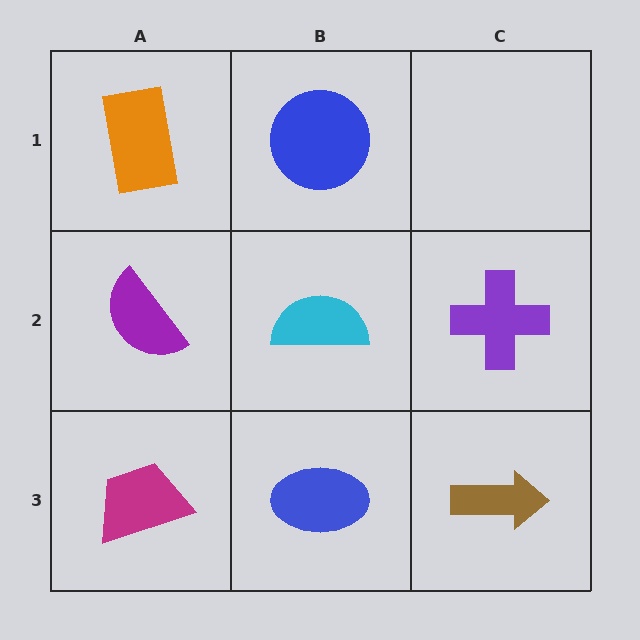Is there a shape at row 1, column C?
No, that cell is empty.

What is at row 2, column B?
A cyan semicircle.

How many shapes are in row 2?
3 shapes.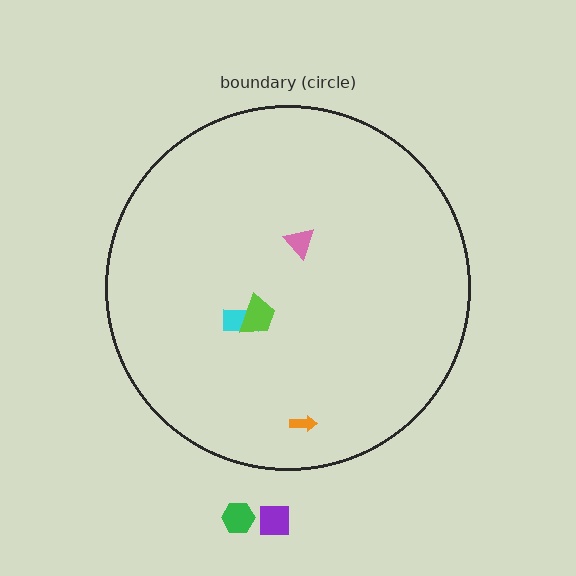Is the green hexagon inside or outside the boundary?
Outside.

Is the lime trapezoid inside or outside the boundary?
Inside.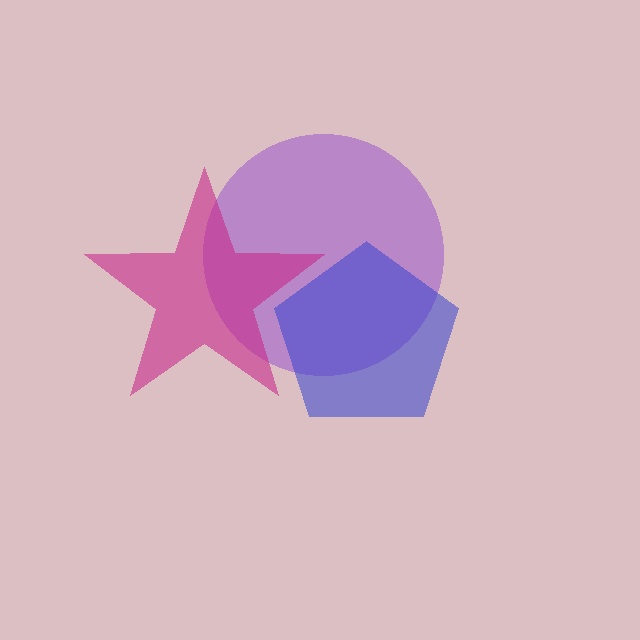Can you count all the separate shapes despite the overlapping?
Yes, there are 3 separate shapes.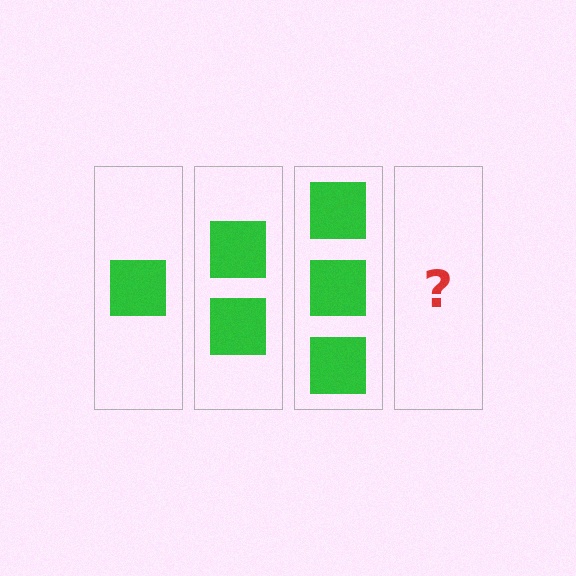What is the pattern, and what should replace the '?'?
The pattern is that each step adds one more square. The '?' should be 4 squares.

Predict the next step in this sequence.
The next step is 4 squares.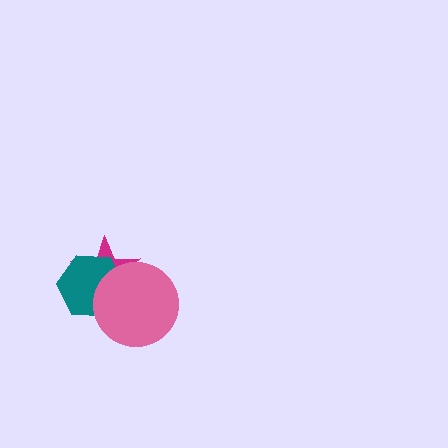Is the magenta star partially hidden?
Yes, it is partially covered by another shape.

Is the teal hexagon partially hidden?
Yes, it is partially covered by another shape.